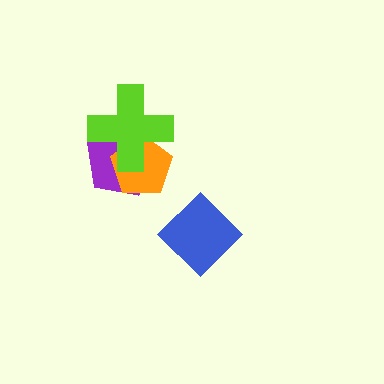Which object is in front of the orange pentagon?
The lime cross is in front of the orange pentagon.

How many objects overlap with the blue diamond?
0 objects overlap with the blue diamond.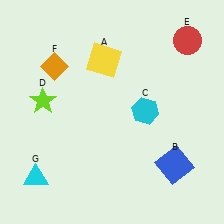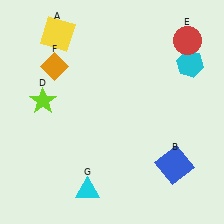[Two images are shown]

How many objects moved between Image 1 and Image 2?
3 objects moved between the two images.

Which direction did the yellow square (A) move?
The yellow square (A) moved left.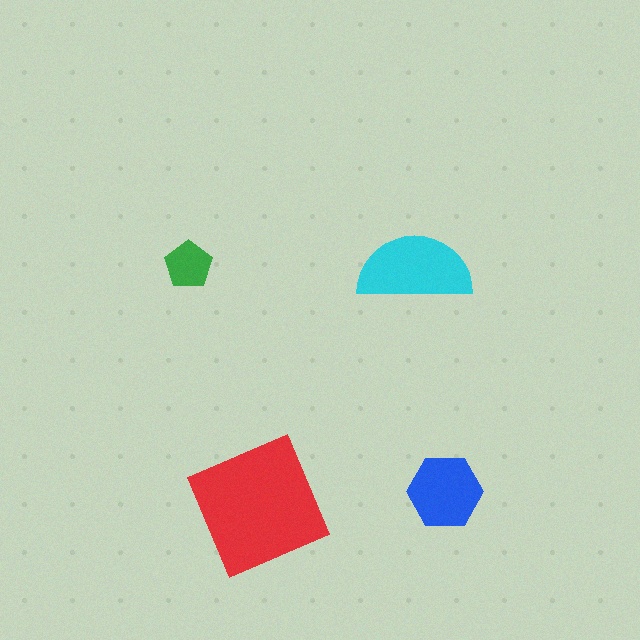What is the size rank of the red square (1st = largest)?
1st.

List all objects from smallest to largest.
The green pentagon, the blue hexagon, the cyan semicircle, the red square.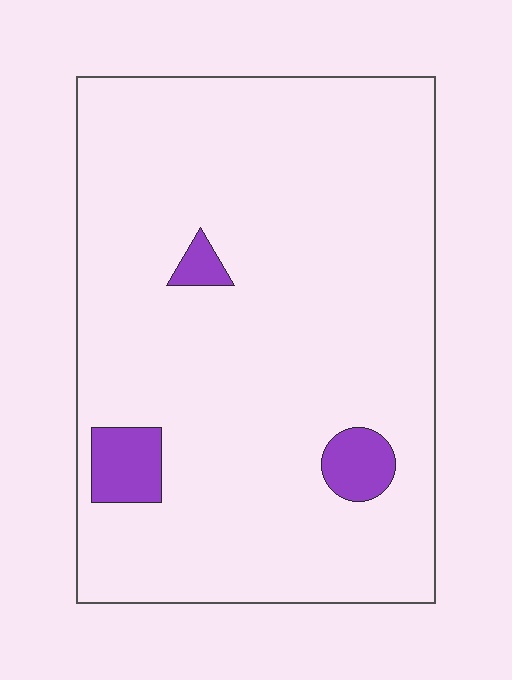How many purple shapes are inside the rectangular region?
3.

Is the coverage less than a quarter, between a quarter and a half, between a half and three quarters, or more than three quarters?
Less than a quarter.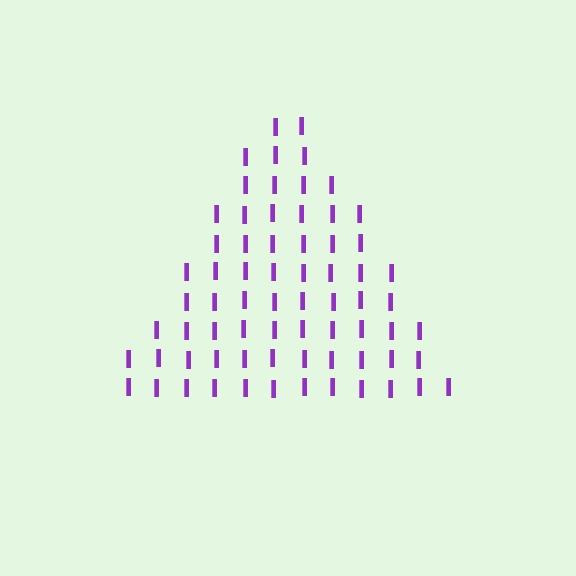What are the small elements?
The small elements are letter I's.